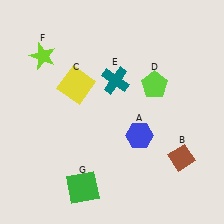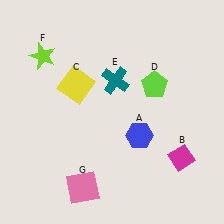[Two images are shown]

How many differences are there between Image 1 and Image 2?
There are 2 differences between the two images.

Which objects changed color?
B changed from brown to magenta. G changed from green to pink.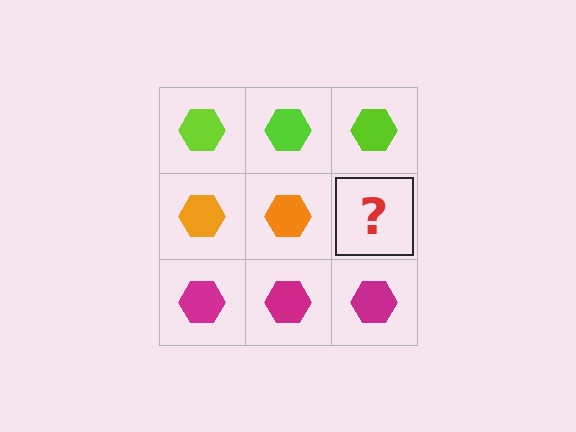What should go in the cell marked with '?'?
The missing cell should contain an orange hexagon.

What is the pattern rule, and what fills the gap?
The rule is that each row has a consistent color. The gap should be filled with an orange hexagon.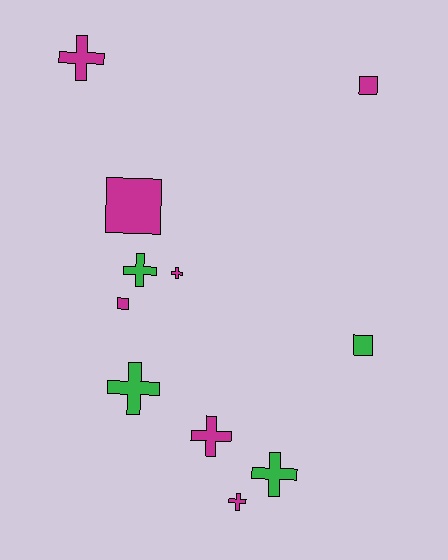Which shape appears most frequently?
Cross, with 7 objects.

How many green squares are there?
There is 1 green square.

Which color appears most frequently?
Magenta, with 7 objects.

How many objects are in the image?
There are 11 objects.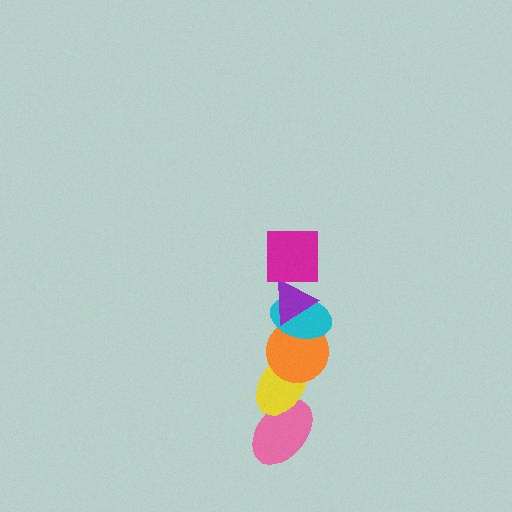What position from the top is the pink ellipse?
The pink ellipse is 6th from the top.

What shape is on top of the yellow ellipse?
The orange circle is on top of the yellow ellipse.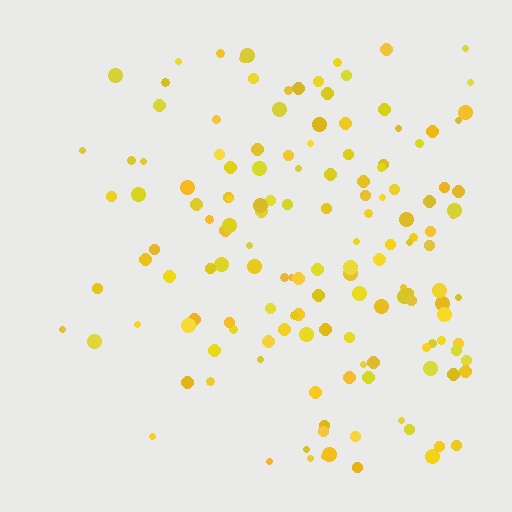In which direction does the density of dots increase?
From left to right, with the right side densest.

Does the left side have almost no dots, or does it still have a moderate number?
Still a moderate number, just noticeably fewer than the right.